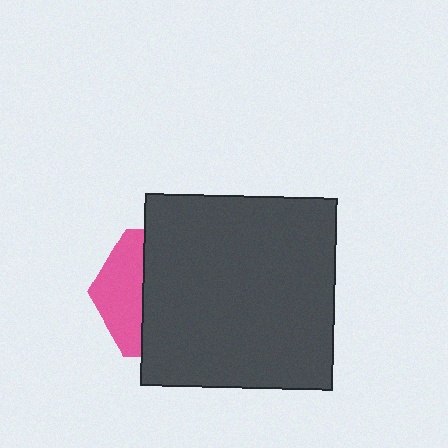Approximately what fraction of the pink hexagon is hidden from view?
Roughly 68% of the pink hexagon is hidden behind the dark gray square.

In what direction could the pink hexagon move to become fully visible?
The pink hexagon could move left. That would shift it out from behind the dark gray square entirely.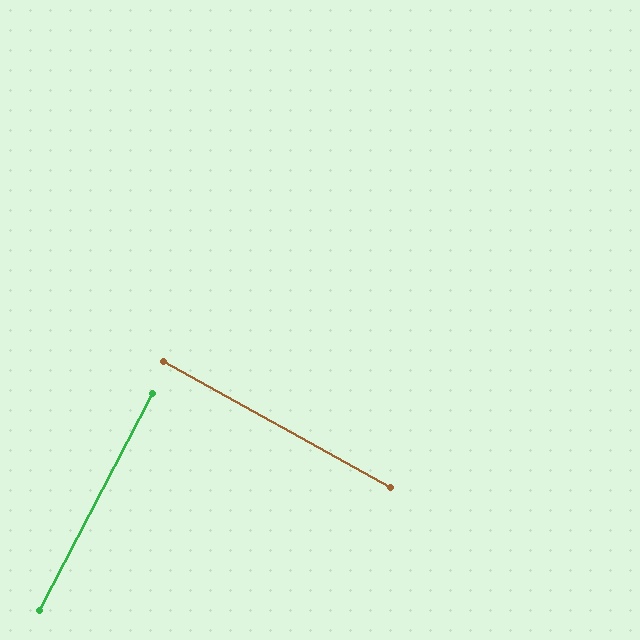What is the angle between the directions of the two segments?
Approximately 89 degrees.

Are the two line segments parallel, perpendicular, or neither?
Perpendicular — they meet at approximately 89°.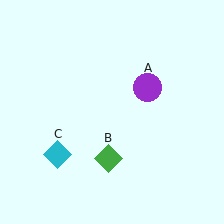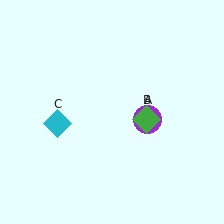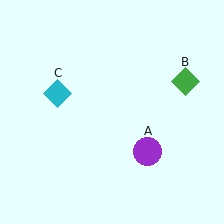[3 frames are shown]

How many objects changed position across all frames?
3 objects changed position: purple circle (object A), green diamond (object B), cyan diamond (object C).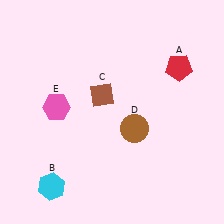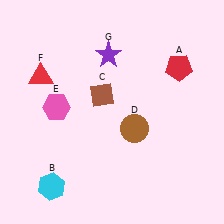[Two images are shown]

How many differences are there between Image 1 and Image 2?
There are 2 differences between the two images.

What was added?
A red triangle (F), a purple star (G) were added in Image 2.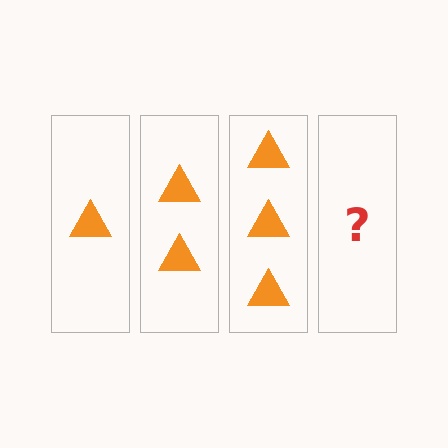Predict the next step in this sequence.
The next step is 4 triangles.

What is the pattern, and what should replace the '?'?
The pattern is that each step adds one more triangle. The '?' should be 4 triangles.